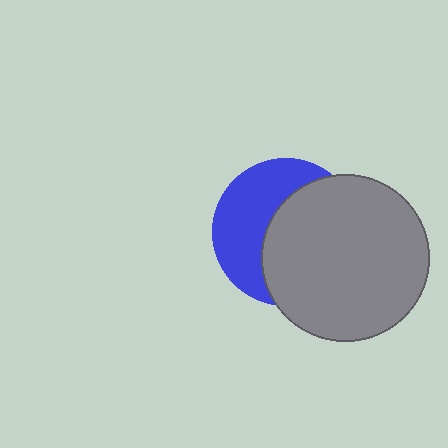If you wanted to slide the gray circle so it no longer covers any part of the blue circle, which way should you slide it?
Slide it right — that is the most direct way to separate the two shapes.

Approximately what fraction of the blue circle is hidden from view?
Roughly 56% of the blue circle is hidden behind the gray circle.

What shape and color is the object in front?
The object in front is a gray circle.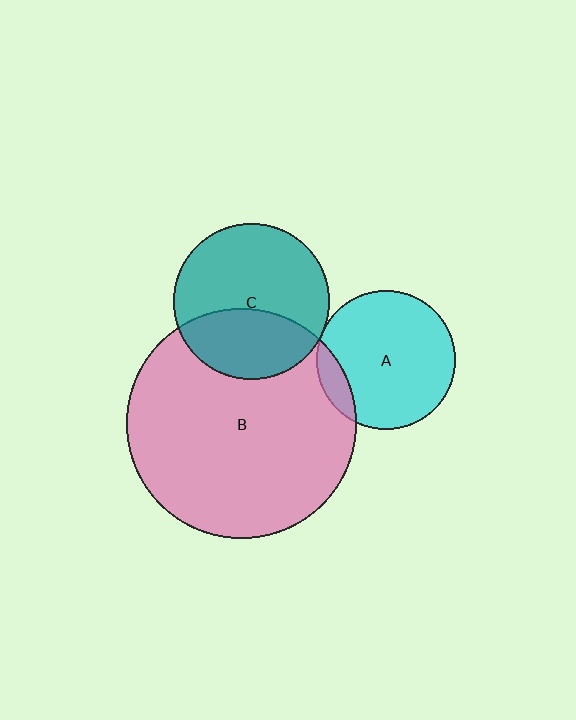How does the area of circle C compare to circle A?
Approximately 1.3 times.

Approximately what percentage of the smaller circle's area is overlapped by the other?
Approximately 5%.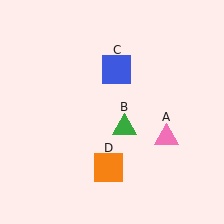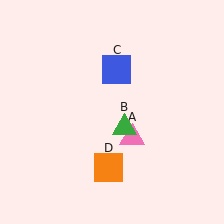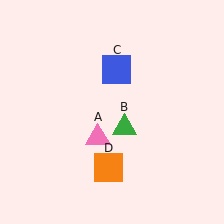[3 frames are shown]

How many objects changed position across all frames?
1 object changed position: pink triangle (object A).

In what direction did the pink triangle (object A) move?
The pink triangle (object A) moved left.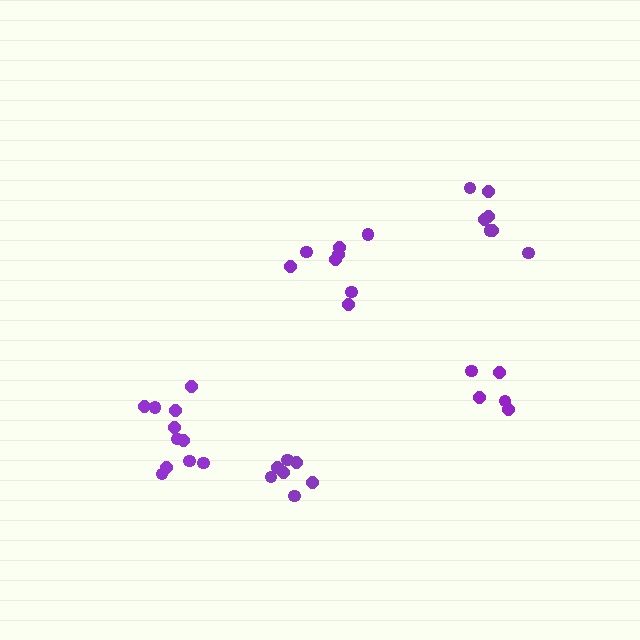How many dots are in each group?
Group 1: 5 dots, Group 2: 11 dots, Group 3: 8 dots, Group 4: 7 dots, Group 5: 7 dots (38 total).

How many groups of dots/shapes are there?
There are 5 groups.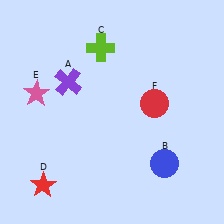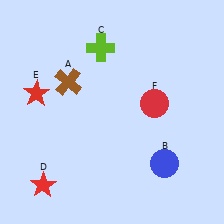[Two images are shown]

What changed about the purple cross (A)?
In Image 1, A is purple. In Image 2, it changed to brown.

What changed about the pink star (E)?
In Image 1, E is pink. In Image 2, it changed to red.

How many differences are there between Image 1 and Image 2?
There are 2 differences between the two images.